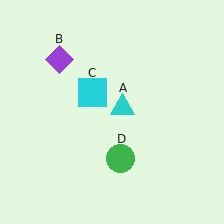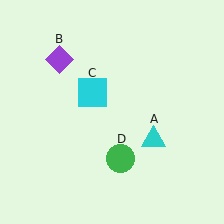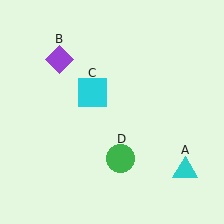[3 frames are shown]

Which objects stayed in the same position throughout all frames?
Purple diamond (object B) and cyan square (object C) and green circle (object D) remained stationary.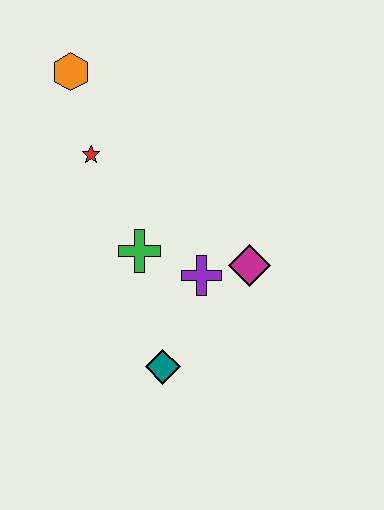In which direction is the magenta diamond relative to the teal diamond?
The magenta diamond is above the teal diamond.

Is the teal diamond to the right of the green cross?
Yes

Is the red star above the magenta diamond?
Yes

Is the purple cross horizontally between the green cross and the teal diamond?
No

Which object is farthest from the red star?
The teal diamond is farthest from the red star.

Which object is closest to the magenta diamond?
The purple cross is closest to the magenta diamond.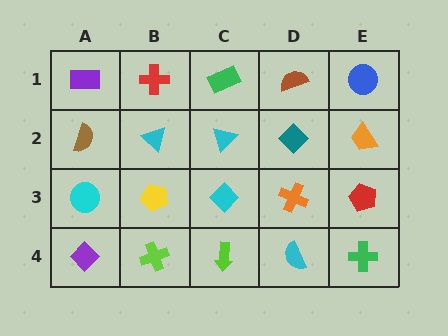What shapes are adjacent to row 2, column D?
A brown semicircle (row 1, column D), an orange cross (row 3, column D), a cyan triangle (row 2, column C), an orange trapezoid (row 2, column E).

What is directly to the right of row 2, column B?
A cyan triangle.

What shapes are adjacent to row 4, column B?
A yellow pentagon (row 3, column B), a purple diamond (row 4, column A), a lime arrow (row 4, column C).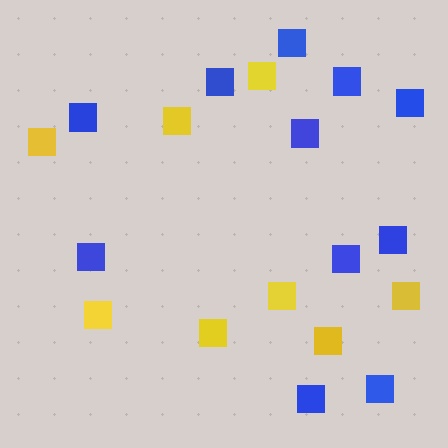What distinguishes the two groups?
There are 2 groups: one group of yellow squares (8) and one group of blue squares (11).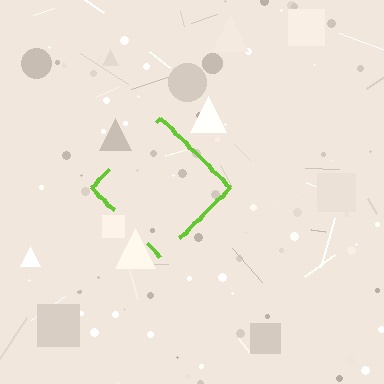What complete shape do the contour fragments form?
The contour fragments form a diamond.